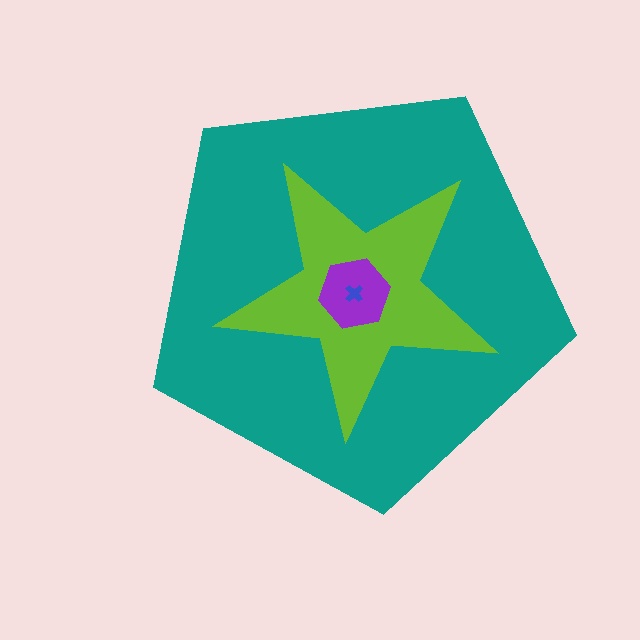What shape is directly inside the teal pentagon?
The lime star.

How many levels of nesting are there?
4.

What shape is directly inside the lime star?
The purple hexagon.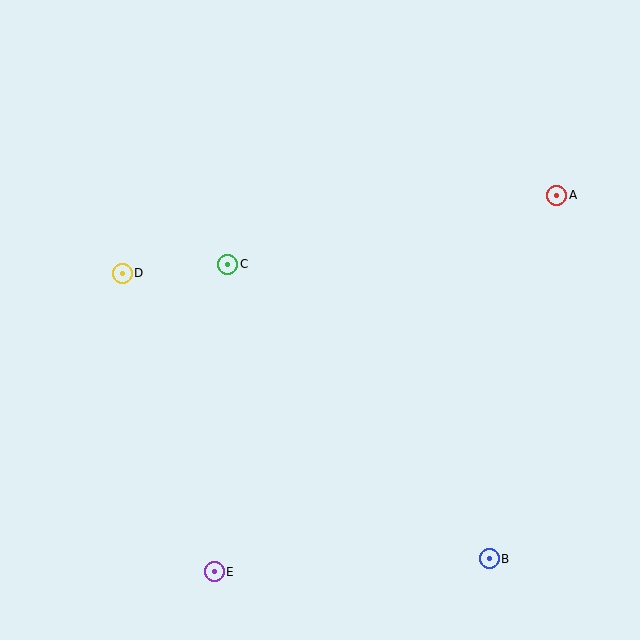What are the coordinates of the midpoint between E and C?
The midpoint between E and C is at (221, 418).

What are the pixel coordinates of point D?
Point D is at (122, 273).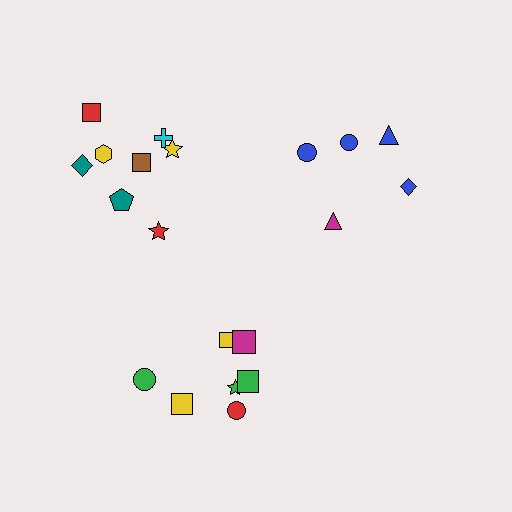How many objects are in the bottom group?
There are 7 objects.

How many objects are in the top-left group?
There are 8 objects.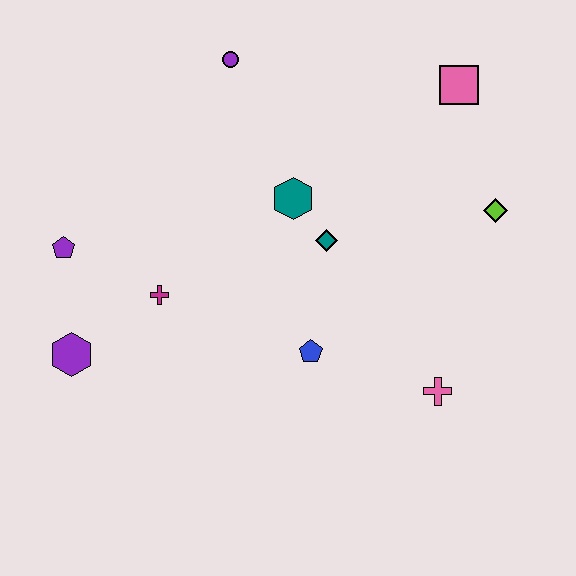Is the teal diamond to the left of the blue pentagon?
No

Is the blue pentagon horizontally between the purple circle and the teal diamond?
Yes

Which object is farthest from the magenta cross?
The pink square is farthest from the magenta cross.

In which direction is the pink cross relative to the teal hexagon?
The pink cross is below the teal hexagon.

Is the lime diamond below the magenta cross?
No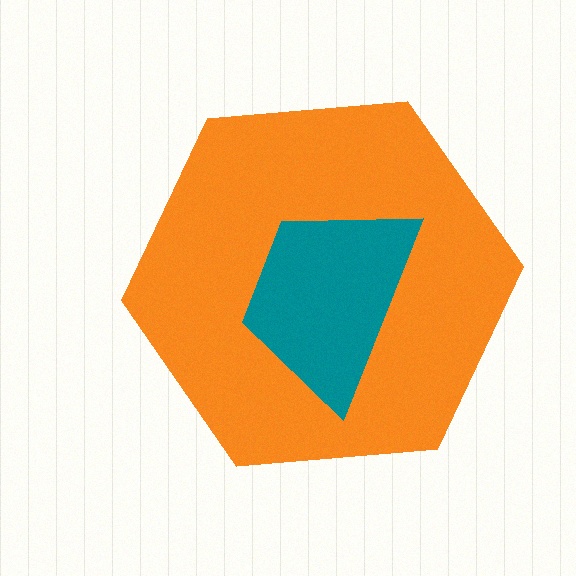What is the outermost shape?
The orange hexagon.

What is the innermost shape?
The teal trapezoid.